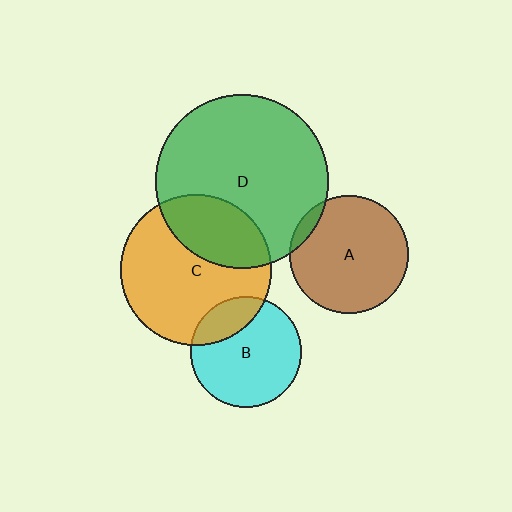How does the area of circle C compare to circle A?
Approximately 1.6 times.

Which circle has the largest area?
Circle D (green).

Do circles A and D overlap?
Yes.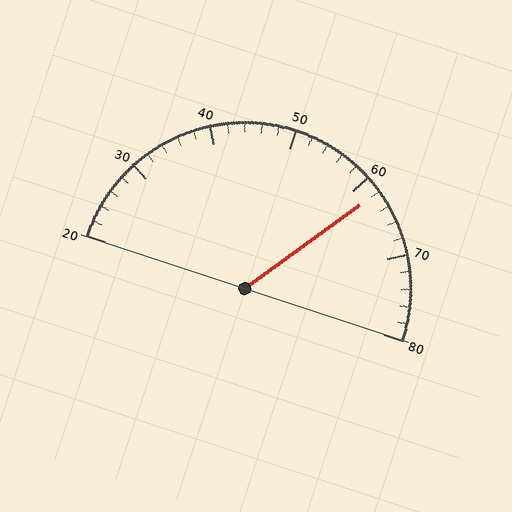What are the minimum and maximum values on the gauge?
The gauge ranges from 20 to 80.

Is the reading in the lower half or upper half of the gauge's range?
The reading is in the upper half of the range (20 to 80).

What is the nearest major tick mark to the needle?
The nearest major tick mark is 60.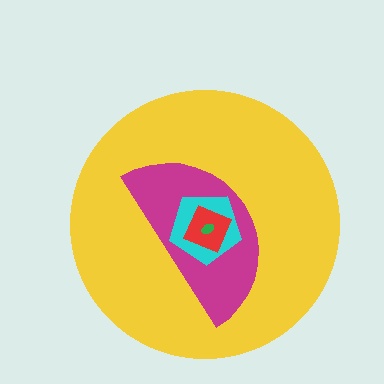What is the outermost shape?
The yellow circle.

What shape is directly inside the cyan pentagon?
The red diamond.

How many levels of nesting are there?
5.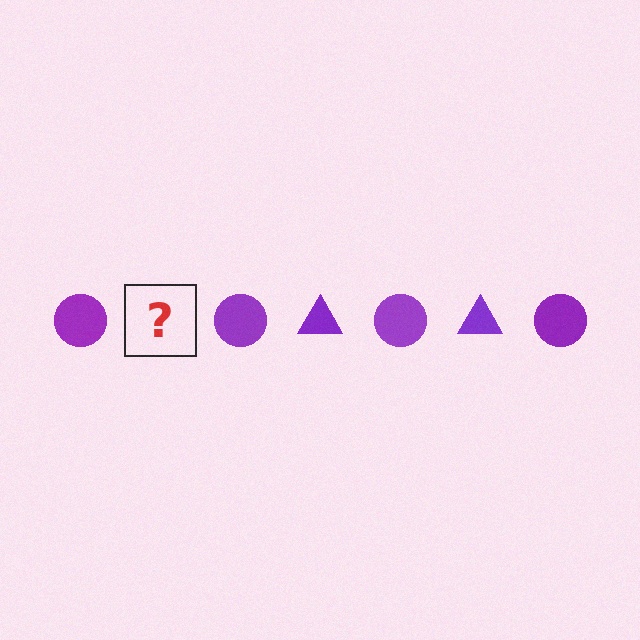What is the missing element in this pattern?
The missing element is a purple triangle.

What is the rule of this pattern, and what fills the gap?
The rule is that the pattern cycles through circle, triangle shapes in purple. The gap should be filled with a purple triangle.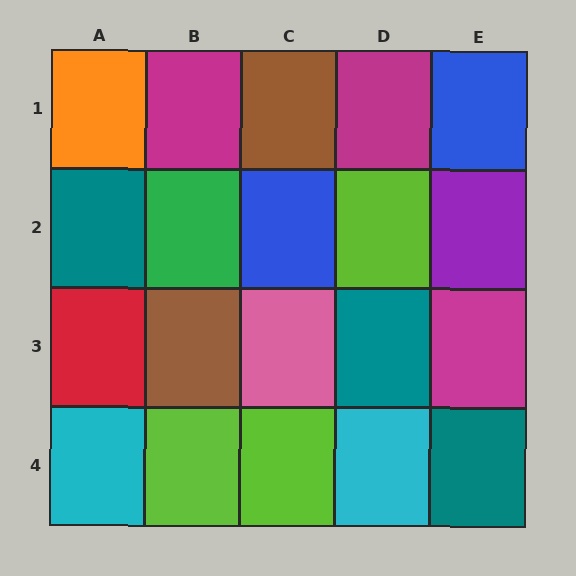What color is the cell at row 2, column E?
Purple.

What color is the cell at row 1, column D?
Magenta.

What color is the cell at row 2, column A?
Teal.